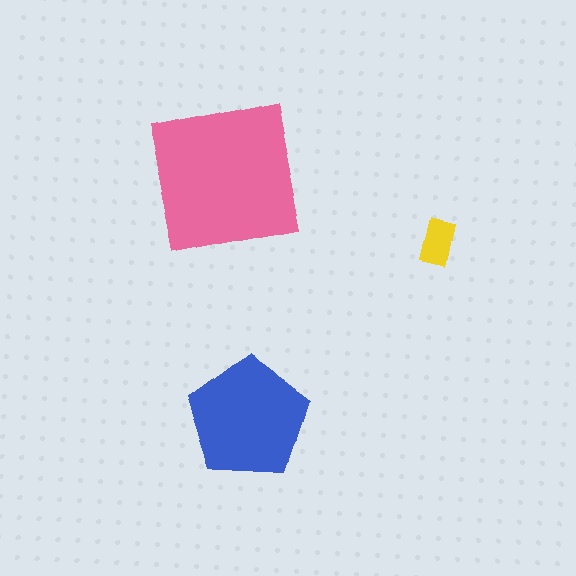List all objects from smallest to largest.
The yellow rectangle, the blue pentagon, the pink square.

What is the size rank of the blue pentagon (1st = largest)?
2nd.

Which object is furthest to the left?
The pink square is leftmost.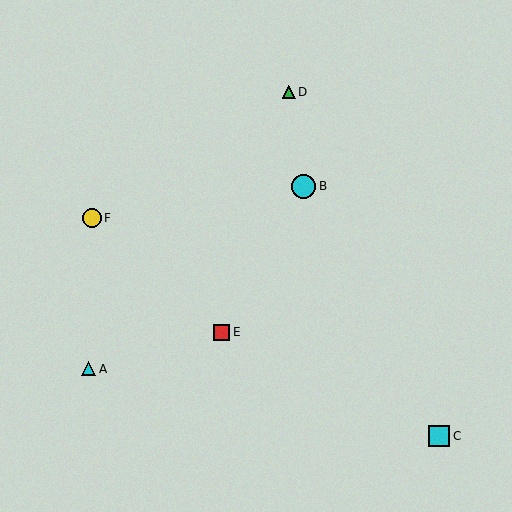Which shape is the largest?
The cyan circle (labeled B) is the largest.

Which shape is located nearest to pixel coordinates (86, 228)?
The yellow circle (labeled F) at (92, 218) is nearest to that location.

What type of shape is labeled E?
Shape E is a red square.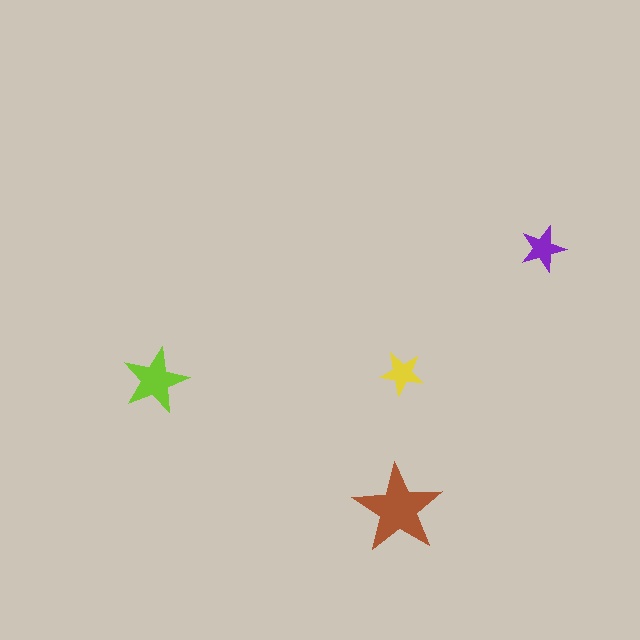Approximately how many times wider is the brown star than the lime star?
About 1.5 times wider.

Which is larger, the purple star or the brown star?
The brown one.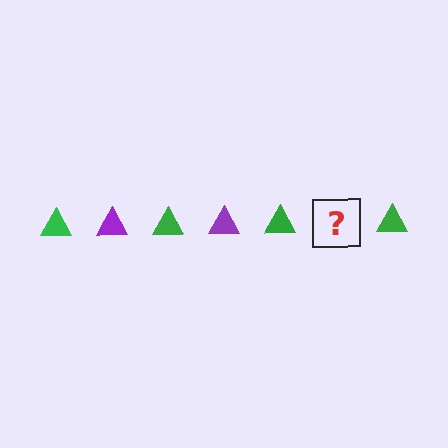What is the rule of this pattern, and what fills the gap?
The rule is that the pattern cycles through green, purple triangles. The gap should be filled with a purple triangle.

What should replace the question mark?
The question mark should be replaced with a purple triangle.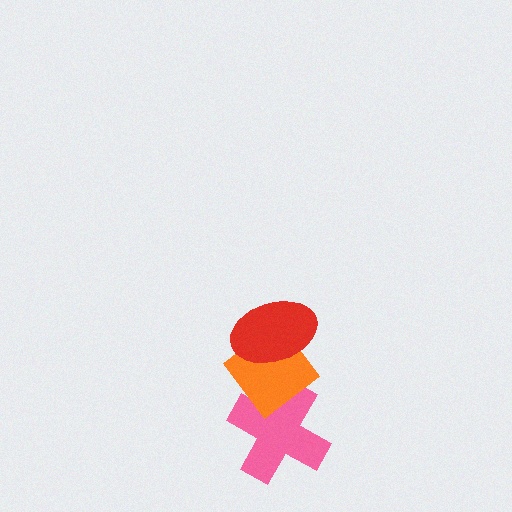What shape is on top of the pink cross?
The orange diamond is on top of the pink cross.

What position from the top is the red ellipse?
The red ellipse is 1st from the top.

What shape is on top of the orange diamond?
The red ellipse is on top of the orange diamond.